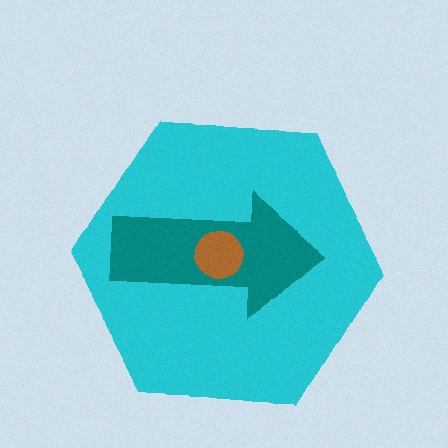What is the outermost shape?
The cyan hexagon.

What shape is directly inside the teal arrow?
The brown circle.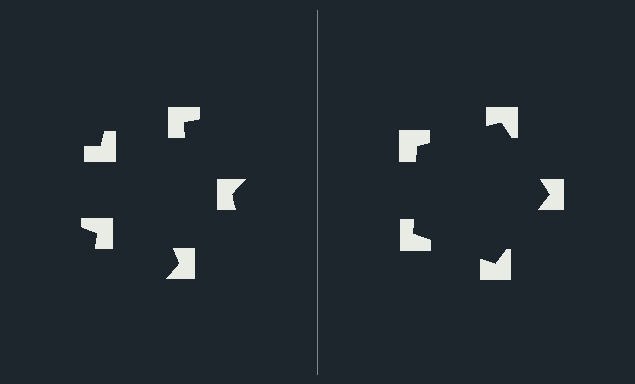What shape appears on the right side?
An illusory pentagon.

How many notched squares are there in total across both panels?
10 — 5 on each side.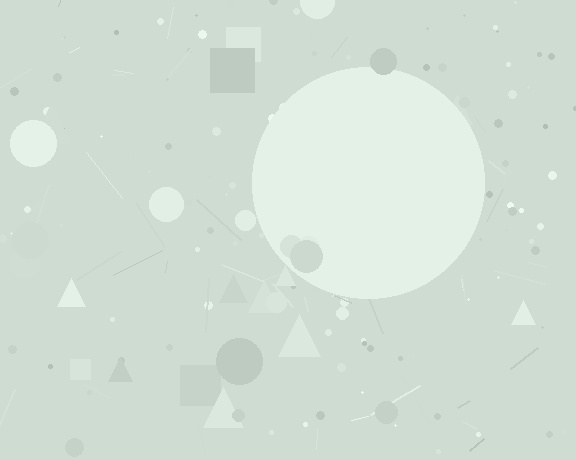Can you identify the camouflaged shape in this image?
The camouflaged shape is a circle.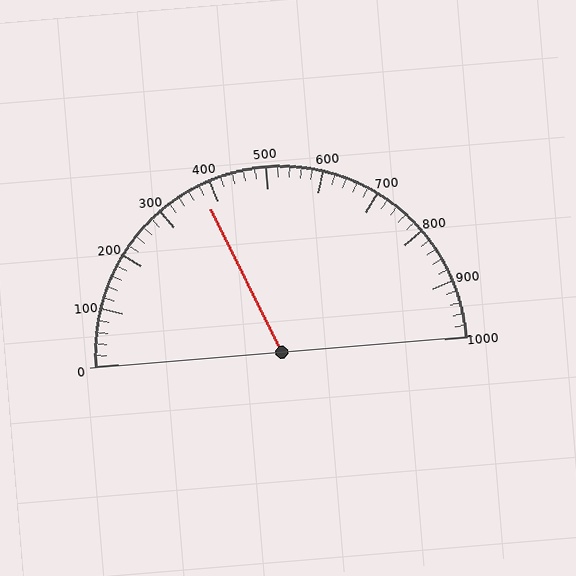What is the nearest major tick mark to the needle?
The nearest major tick mark is 400.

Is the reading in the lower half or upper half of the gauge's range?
The reading is in the lower half of the range (0 to 1000).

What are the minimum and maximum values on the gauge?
The gauge ranges from 0 to 1000.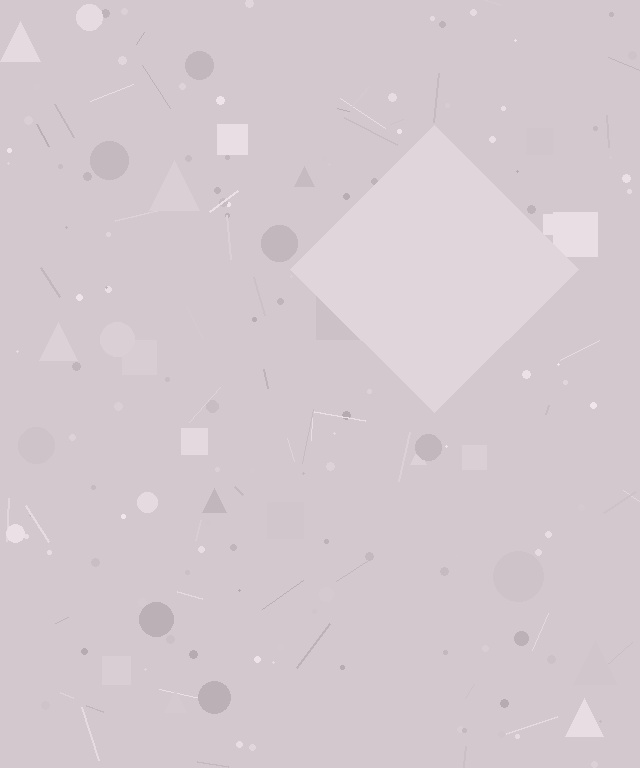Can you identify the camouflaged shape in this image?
The camouflaged shape is a diamond.